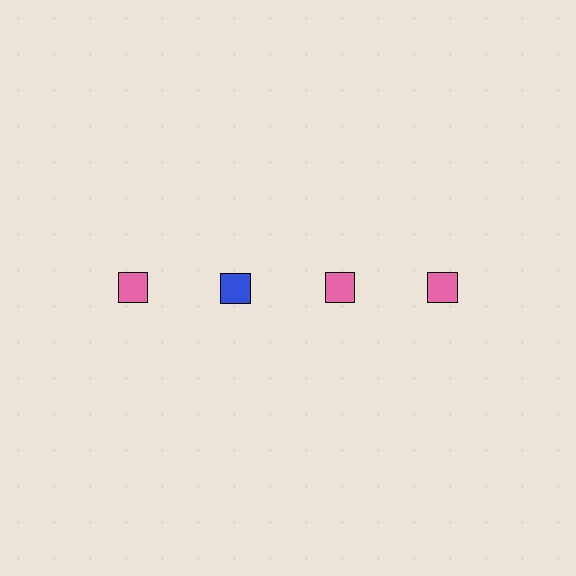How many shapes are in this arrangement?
There are 4 shapes arranged in a grid pattern.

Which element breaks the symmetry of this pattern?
The blue square in the top row, second from left column breaks the symmetry. All other shapes are pink squares.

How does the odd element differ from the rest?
It has a different color: blue instead of pink.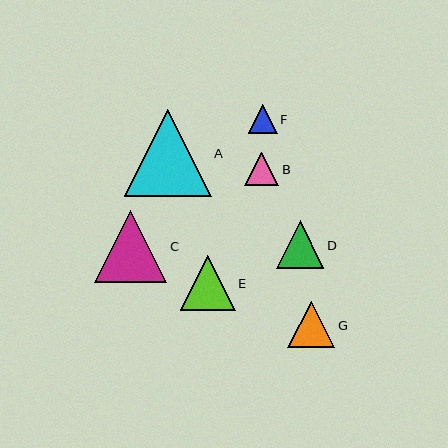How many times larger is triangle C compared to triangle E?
Triangle C is approximately 1.3 times the size of triangle E.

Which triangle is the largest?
Triangle A is the largest with a size of approximately 87 pixels.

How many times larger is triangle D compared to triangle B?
Triangle D is approximately 1.4 times the size of triangle B.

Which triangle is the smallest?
Triangle F is the smallest with a size of approximately 29 pixels.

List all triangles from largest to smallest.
From largest to smallest: A, C, E, D, G, B, F.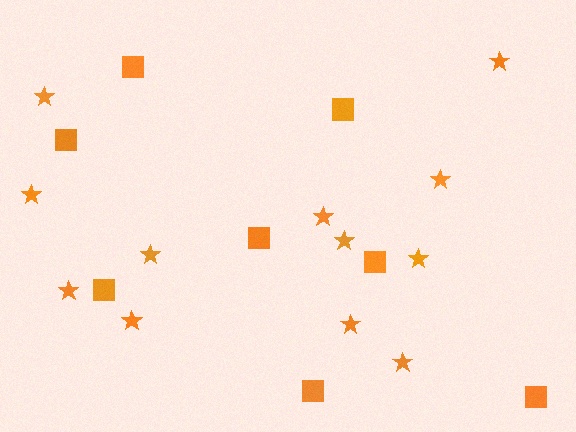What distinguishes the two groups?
There are 2 groups: one group of stars (12) and one group of squares (8).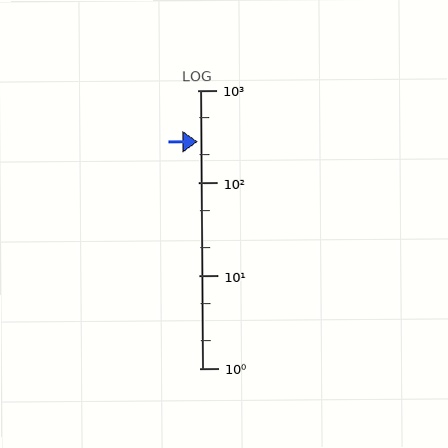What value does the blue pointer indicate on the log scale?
The pointer indicates approximately 280.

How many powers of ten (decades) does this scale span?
The scale spans 3 decades, from 1 to 1000.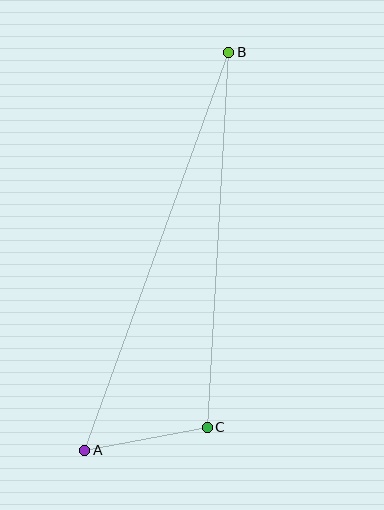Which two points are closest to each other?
Points A and C are closest to each other.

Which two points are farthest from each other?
Points A and B are farthest from each other.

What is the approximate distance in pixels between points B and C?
The distance between B and C is approximately 376 pixels.